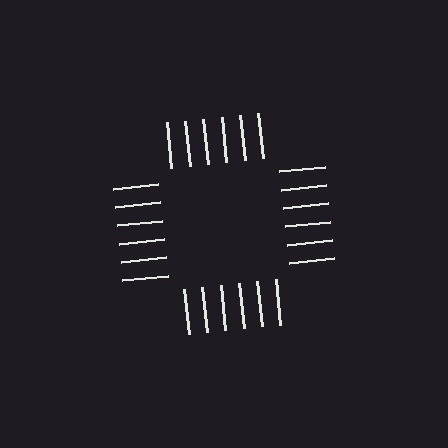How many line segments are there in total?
24 — 6 along each of the 4 edges.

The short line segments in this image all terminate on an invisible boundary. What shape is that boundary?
An illusory square — the line segments terminate on its edges but no continuous stroke is drawn.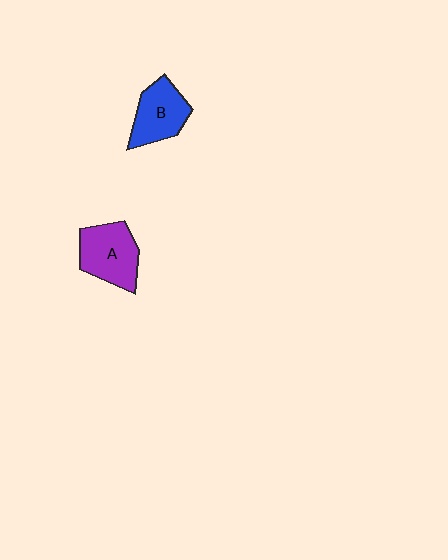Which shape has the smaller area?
Shape B (blue).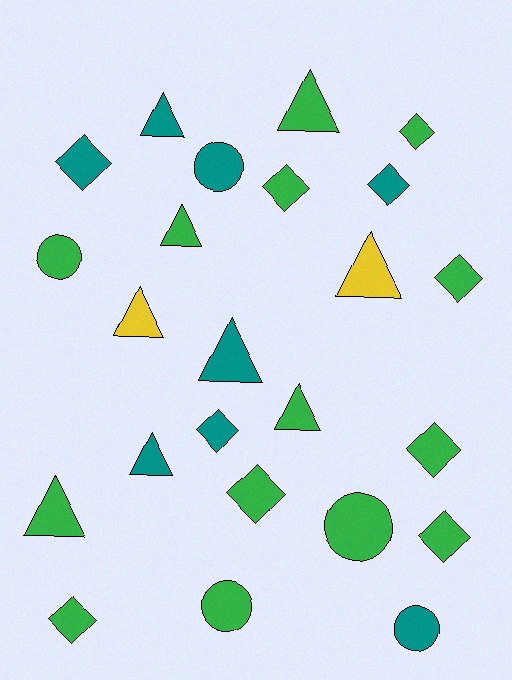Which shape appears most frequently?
Diamond, with 10 objects.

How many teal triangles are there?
There are 3 teal triangles.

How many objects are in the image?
There are 24 objects.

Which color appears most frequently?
Green, with 14 objects.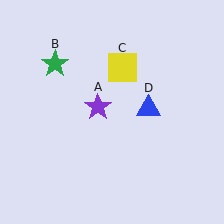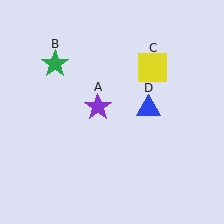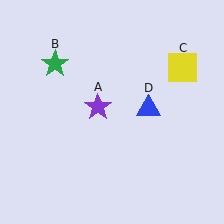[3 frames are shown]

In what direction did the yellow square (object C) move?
The yellow square (object C) moved right.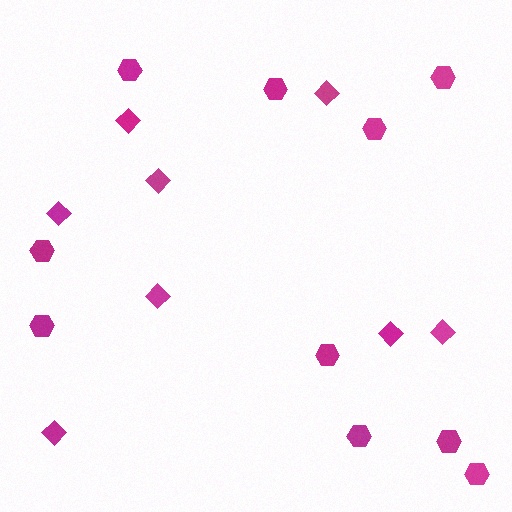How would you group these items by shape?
There are 2 groups: one group of hexagons (10) and one group of diamonds (8).